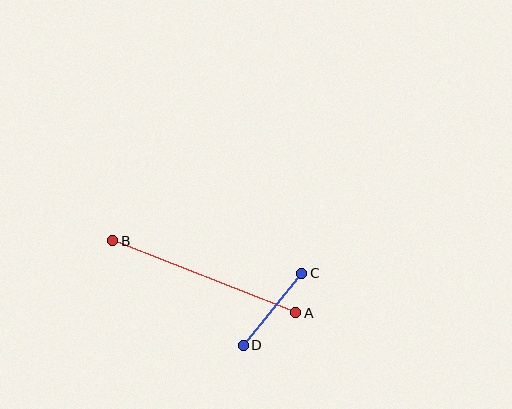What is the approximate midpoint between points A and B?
The midpoint is at approximately (204, 277) pixels.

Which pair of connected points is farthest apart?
Points A and B are farthest apart.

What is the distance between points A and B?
The distance is approximately 196 pixels.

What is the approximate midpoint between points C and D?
The midpoint is at approximately (273, 309) pixels.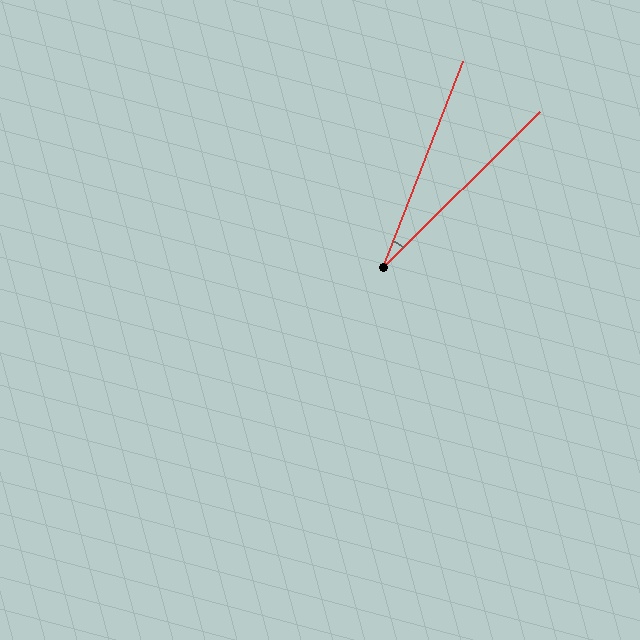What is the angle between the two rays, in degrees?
Approximately 24 degrees.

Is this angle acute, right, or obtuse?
It is acute.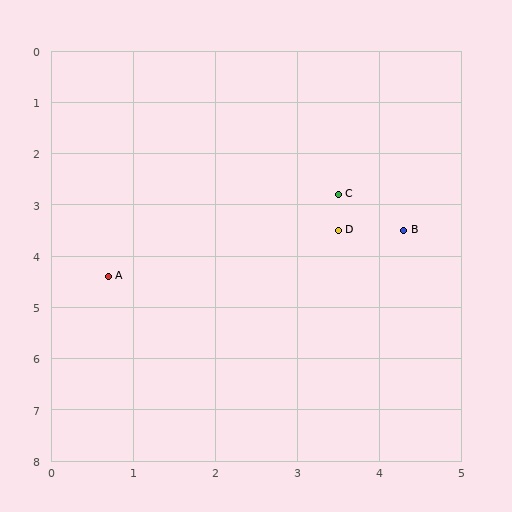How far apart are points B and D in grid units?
Points B and D are about 0.8 grid units apart.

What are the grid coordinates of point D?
Point D is at approximately (3.5, 3.5).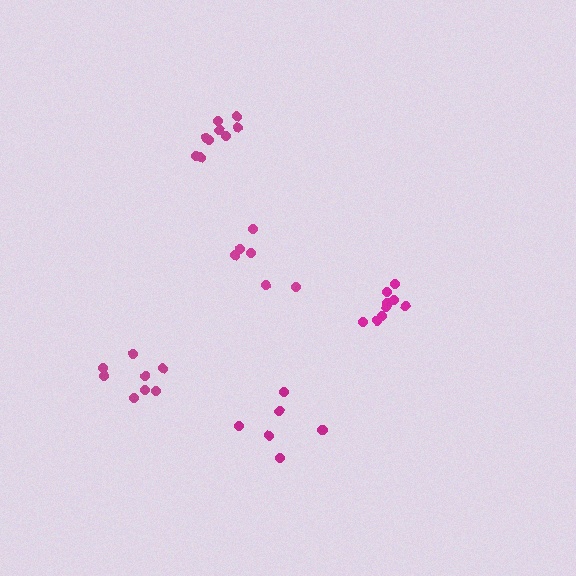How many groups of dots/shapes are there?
There are 5 groups.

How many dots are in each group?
Group 1: 6 dots, Group 2: 9 dots, Group 3: 9 dots, Group 4: 8 dots, Group 5: 6 dots (38 total).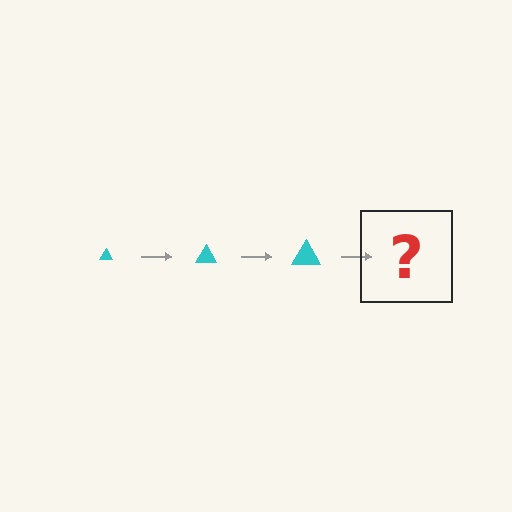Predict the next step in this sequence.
The next step is a cyan triangle, larger than the previous one.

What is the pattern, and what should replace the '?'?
The pattern is that the triangle gets progressively larger each step. The '?' should be a cyan triangle, larger than the previous one.